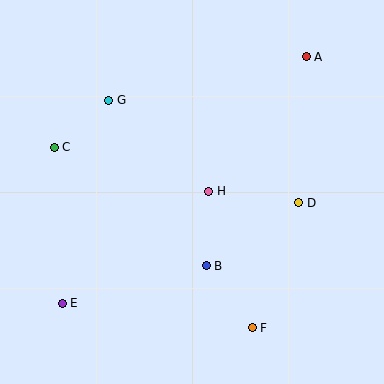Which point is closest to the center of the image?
Point H at (208, 191) is closest to the center.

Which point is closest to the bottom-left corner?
Point E is closest to the bottom-left corner.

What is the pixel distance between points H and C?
The distance between H and C is 160 pixels.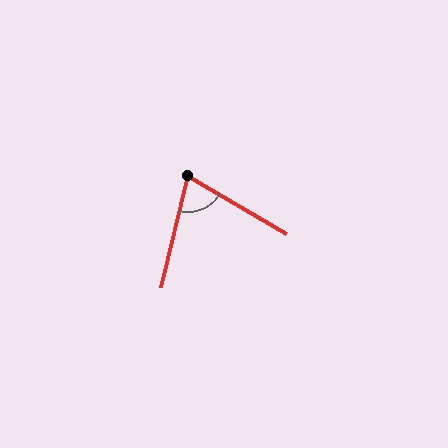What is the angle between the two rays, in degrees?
Approximately 73 degrees.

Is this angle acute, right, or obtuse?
It is acute.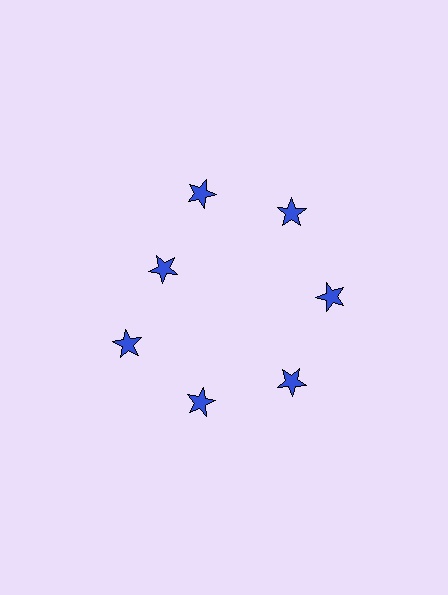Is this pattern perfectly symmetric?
No. The 7 blue stars are arranged in a ring, but one element near the 10 o'clock position is pulled inward toward the center, breaking the 7-fold rotational symmetry.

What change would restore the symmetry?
The symmetry would be restored by moving it outward, back onto the ring so that all 7 stars sit at equal angles and equal distance from the center.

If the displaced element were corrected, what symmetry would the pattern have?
It would have 7-fold rotational symmetry — the pattern would map onto itself every 51 degrees.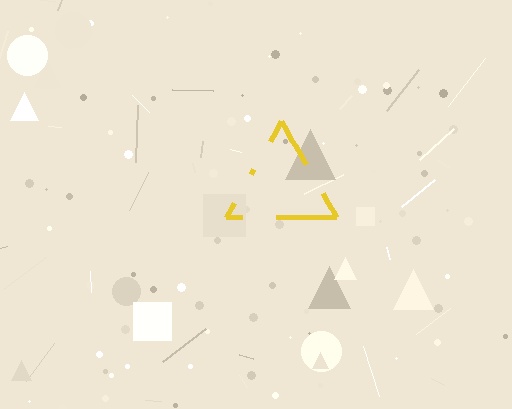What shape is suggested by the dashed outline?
The dashed outline suggests a triangle.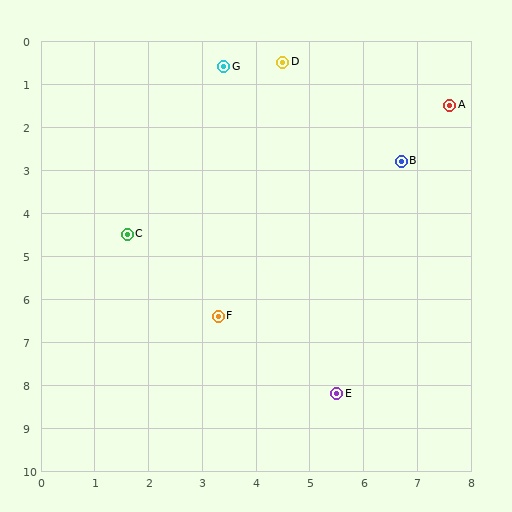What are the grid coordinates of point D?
Point D is at approximately (4.5, 0.5).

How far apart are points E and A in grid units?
Points E and A are about 7.0 grid units apart.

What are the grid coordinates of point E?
Point E is at approximately (5.5, 8.2).